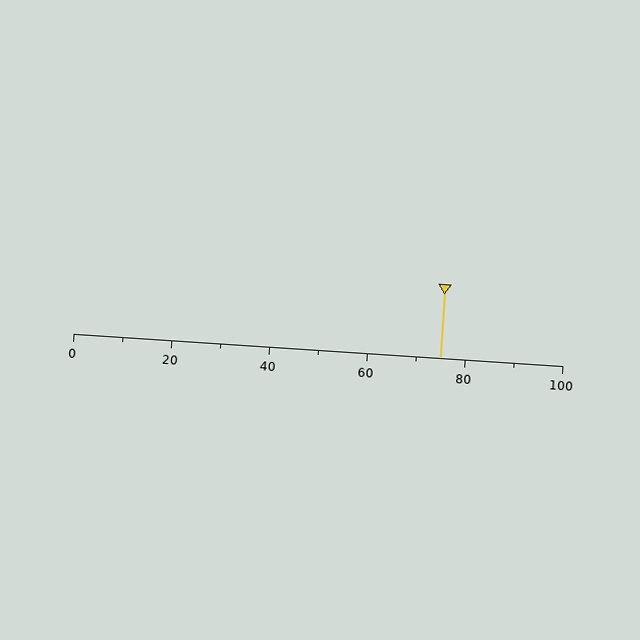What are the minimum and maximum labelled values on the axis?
The axis runs from 0 to 100.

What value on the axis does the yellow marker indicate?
The marker indicates approximately 75.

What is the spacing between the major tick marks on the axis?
The major ticks are spaced 20 apart.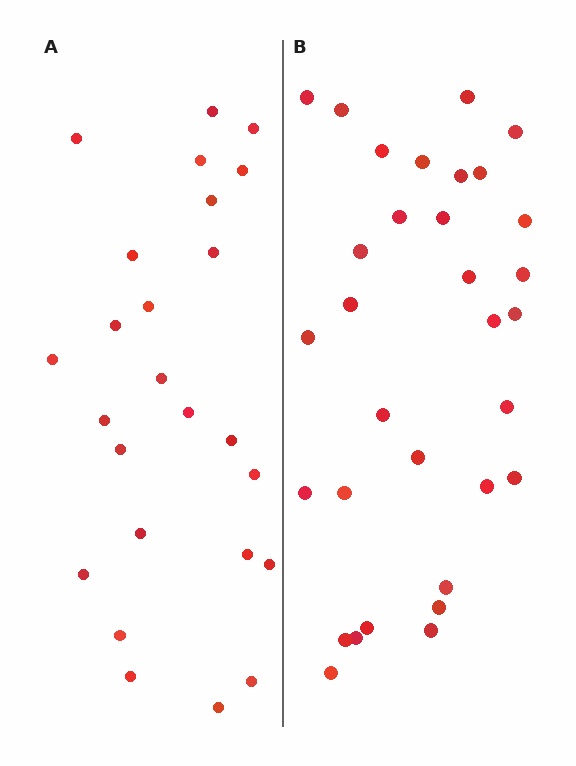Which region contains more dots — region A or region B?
Region B (the right region) has more dots.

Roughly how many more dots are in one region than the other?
Region B has roughly 8 or so more dots than region A.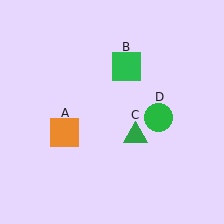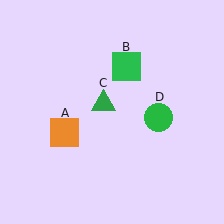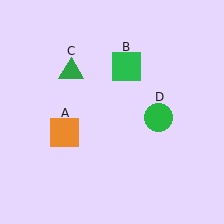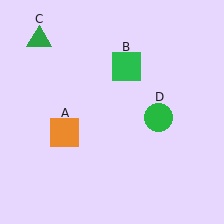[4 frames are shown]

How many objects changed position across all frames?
1 object changed position: green triangle (object C).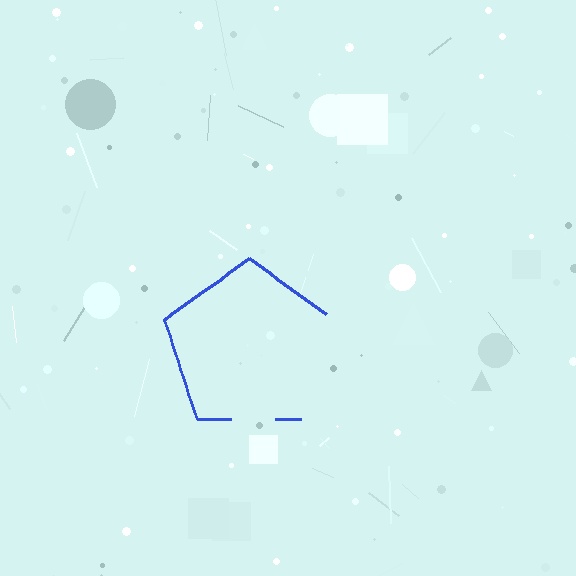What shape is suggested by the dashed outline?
The dashed outline suggests a pentagon.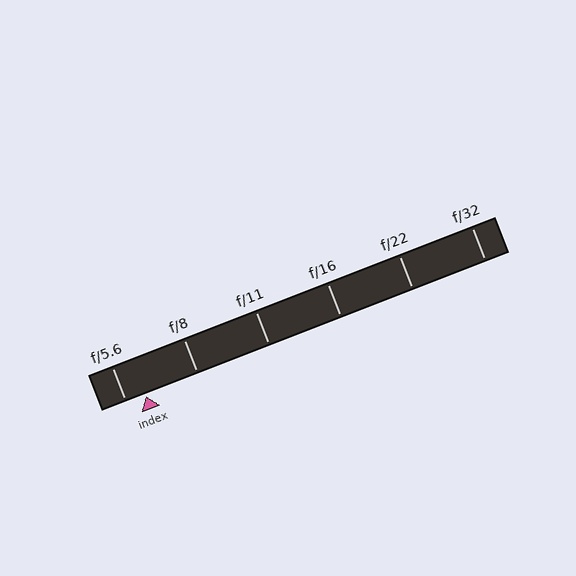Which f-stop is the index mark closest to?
The index mark is closest to f/5.6.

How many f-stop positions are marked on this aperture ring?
There are 6 f-stop positions marked.